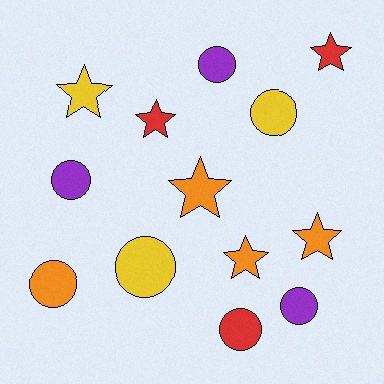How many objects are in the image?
There are 13 objects.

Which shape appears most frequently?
Circle, with 7 objects.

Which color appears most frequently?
Orange, with 4 objects.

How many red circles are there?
There is 1 red circle.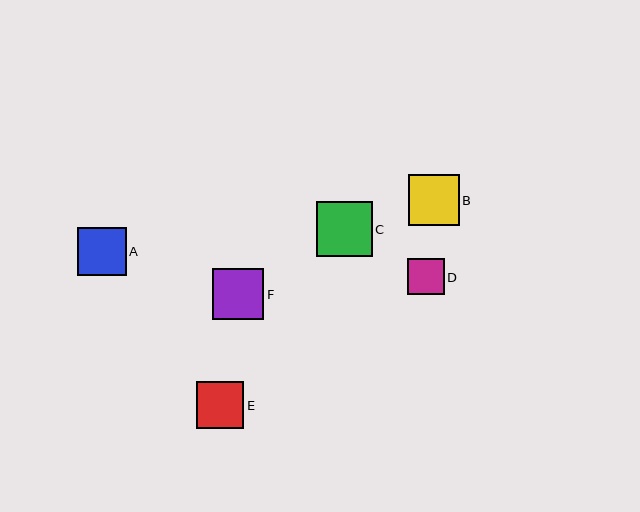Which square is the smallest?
Square D is the smallest with a size of approximately 37 pixels.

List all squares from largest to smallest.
From largest to smallest: C, F, B, A, E, D.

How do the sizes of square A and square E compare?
Square A and square E are approximately the same size.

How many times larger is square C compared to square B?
Square C is approximately 1.1 times the size of square B.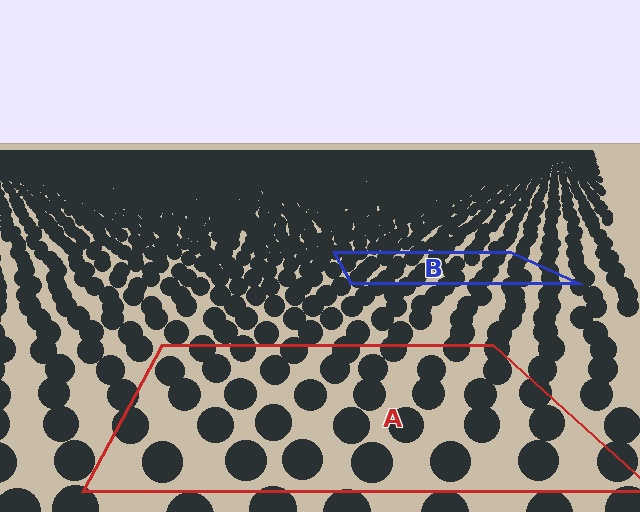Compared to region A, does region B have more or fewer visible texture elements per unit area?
Region B has more texture elements per unit area — they are packed more densely because it is farther away.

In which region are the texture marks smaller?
The texture marks are smaller in region B, because it is farther away.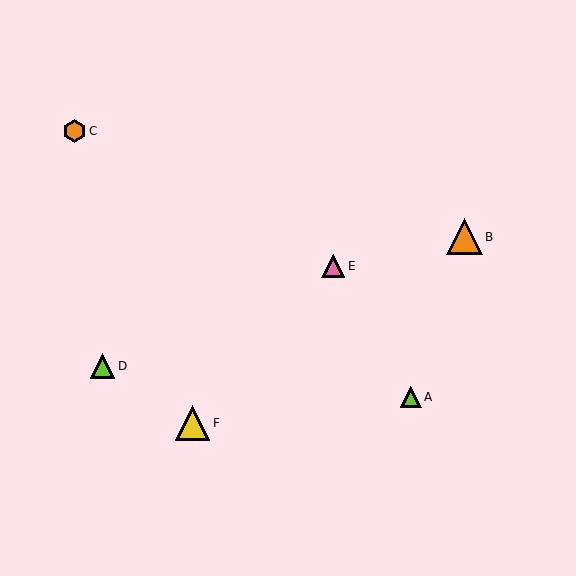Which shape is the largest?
The orange triangle (labeled B) is the largest.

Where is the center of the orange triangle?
The center of the orange triangle is at (464, 237).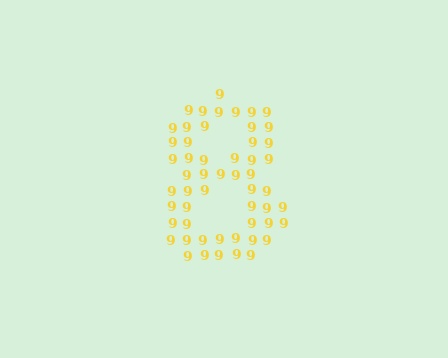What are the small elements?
The small elements are digit 9's.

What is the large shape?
The large shape is the digit 8.